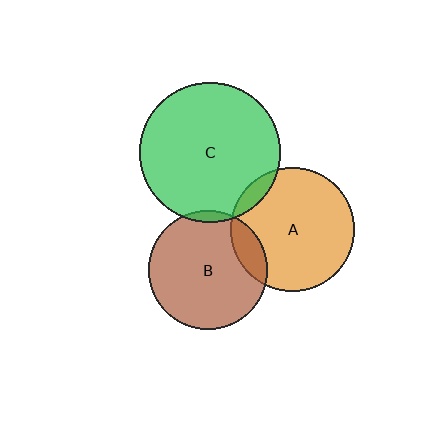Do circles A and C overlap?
Yes.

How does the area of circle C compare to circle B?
Approximately 1.4 times.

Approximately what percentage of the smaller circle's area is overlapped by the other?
Approximately 10%.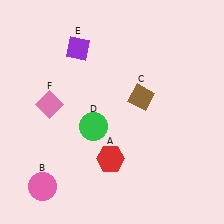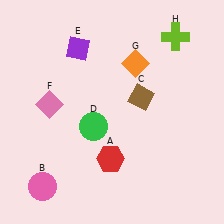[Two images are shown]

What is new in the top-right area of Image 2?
A lime cross (H) was added in the top-right area of Image 2.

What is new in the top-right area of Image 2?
An orange diamond (G) was added in the top-right area of Image 2.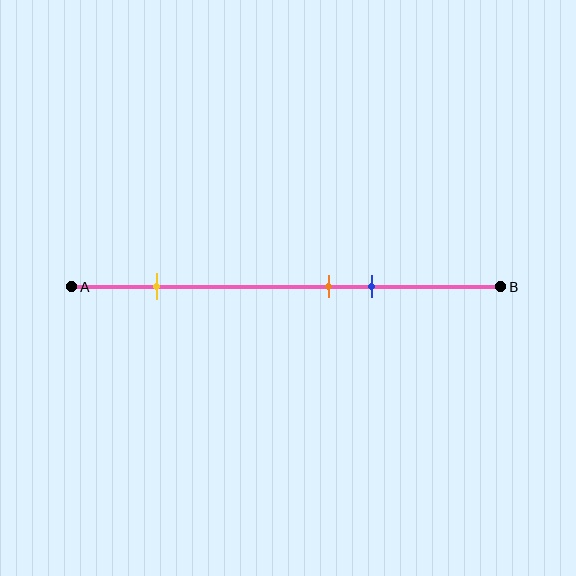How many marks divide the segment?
There are 3 marks dividing the segment.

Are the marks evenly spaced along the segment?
No, the marks are not evenly spaced.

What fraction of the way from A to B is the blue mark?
The blue mark is approximately 70% (0.7) of the way from A to B.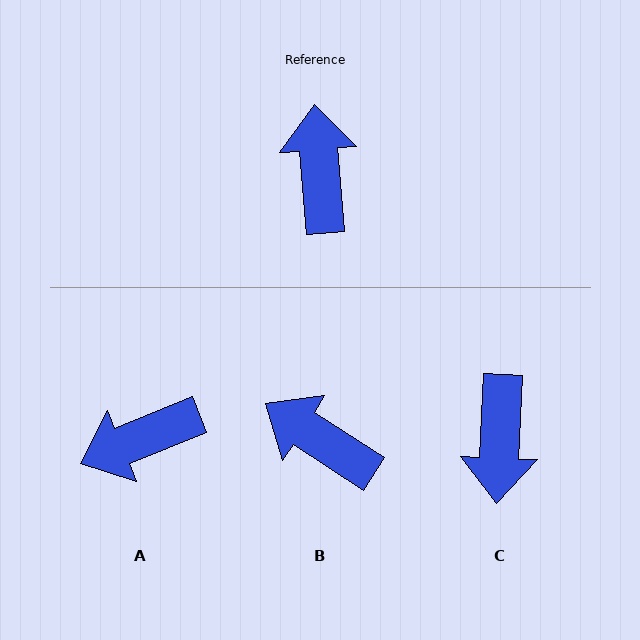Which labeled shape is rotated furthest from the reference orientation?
C, about 172 degrees away.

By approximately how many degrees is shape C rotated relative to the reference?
Approximately 172 degrees counter-clockwise.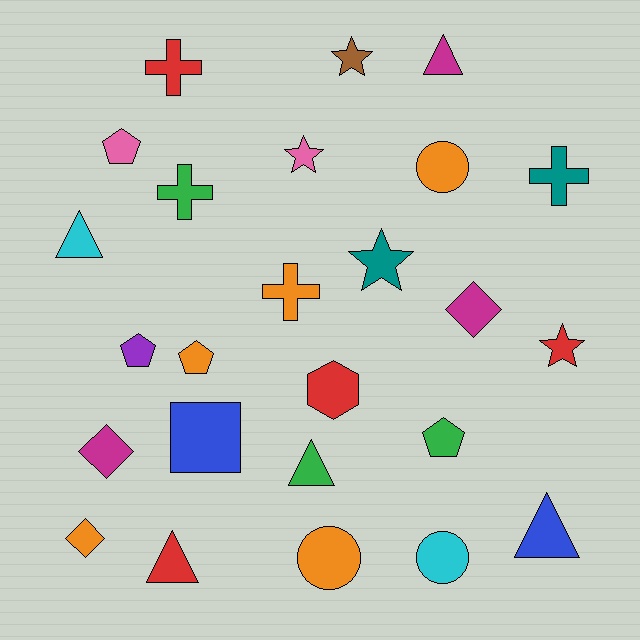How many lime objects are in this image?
There are no lime objects.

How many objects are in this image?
There are 25 objects.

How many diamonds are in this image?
There are 3 diamonds.